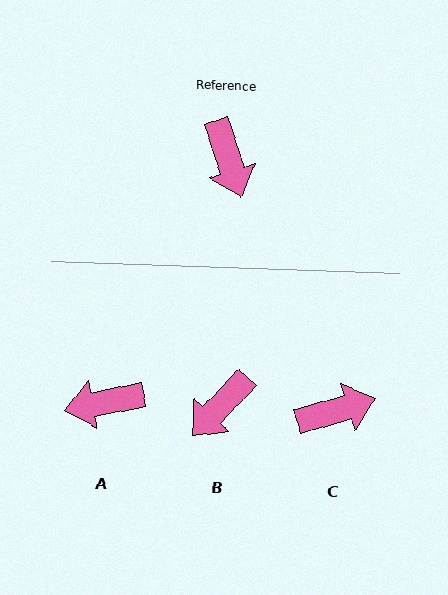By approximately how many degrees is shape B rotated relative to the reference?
Approximately 62 degrees clockwise.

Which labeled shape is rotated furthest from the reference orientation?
A, about 97 degrees away.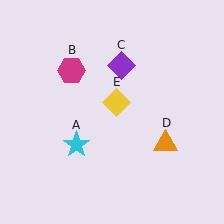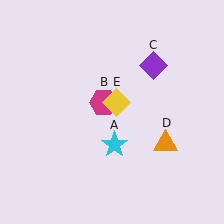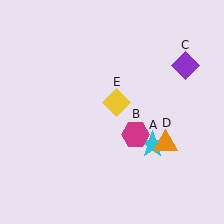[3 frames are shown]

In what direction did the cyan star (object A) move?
The cyan star (object A) moved right.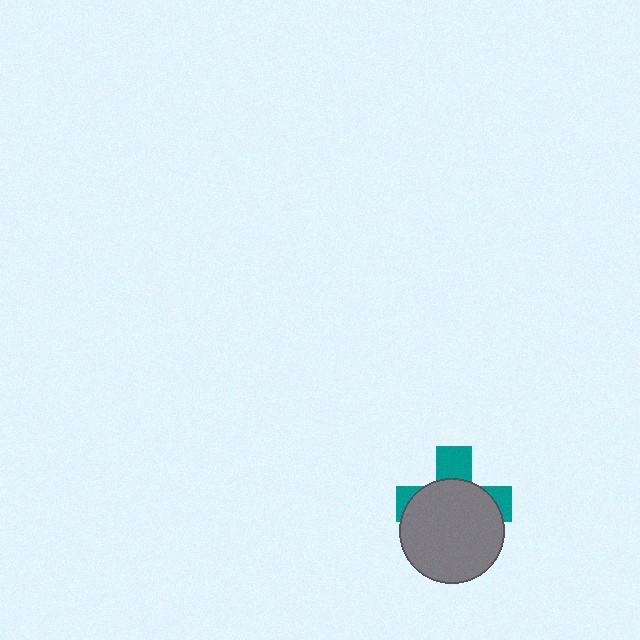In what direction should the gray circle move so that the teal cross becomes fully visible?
The gray circle should move down. That is the shortest direction to clear the overlap and leave the teal cross fully visible.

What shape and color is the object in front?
The object in front is a gray circle.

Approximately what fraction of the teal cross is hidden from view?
Roughly 68% of the teal cross is hidden behind the gray circle.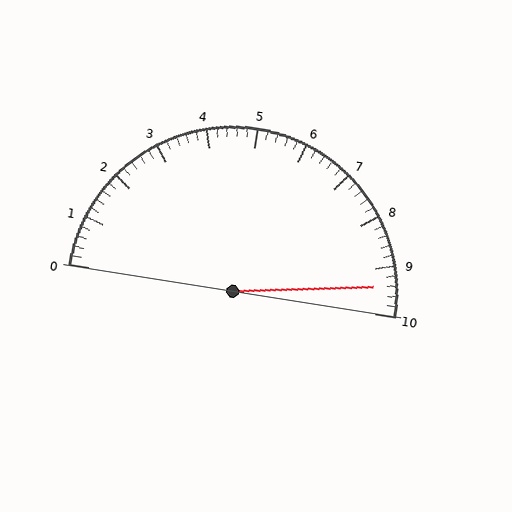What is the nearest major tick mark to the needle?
The nearest major tick mark is 9.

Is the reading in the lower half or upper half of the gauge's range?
The reading is in the upper half of the range (0 to 10).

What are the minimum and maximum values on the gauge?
The gauge ranges from 0 to 10.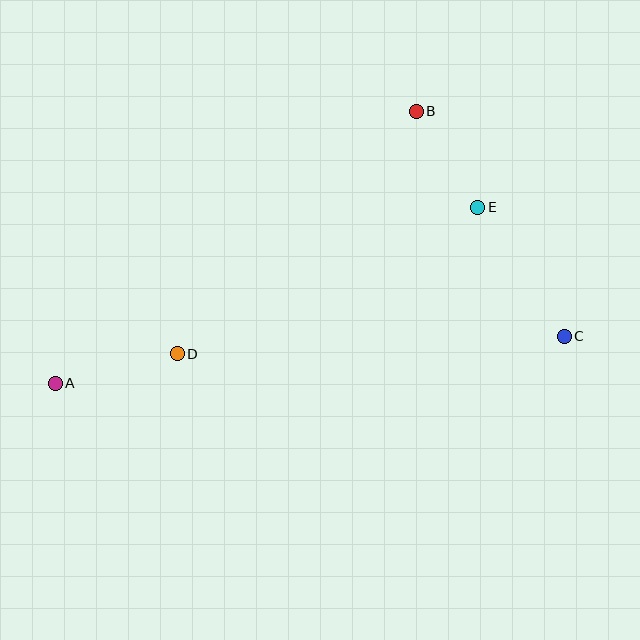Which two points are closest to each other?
Points B and E are closest to each other.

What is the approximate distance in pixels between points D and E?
The distance between D and E is approximately 334 pixels.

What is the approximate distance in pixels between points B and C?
The distance between B and C is approximately 269 pixels.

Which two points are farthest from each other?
Points A and C are farthest from each other.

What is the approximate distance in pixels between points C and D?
The distance between C and D is approximately 387 pixels.